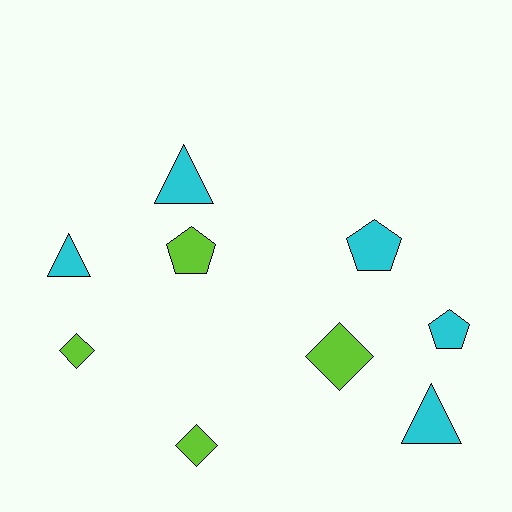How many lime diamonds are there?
There are 3 lime diamonds.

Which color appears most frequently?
Cyan, with 5 objects.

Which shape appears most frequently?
Triangle, with 3 objects.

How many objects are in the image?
There are 9 objects.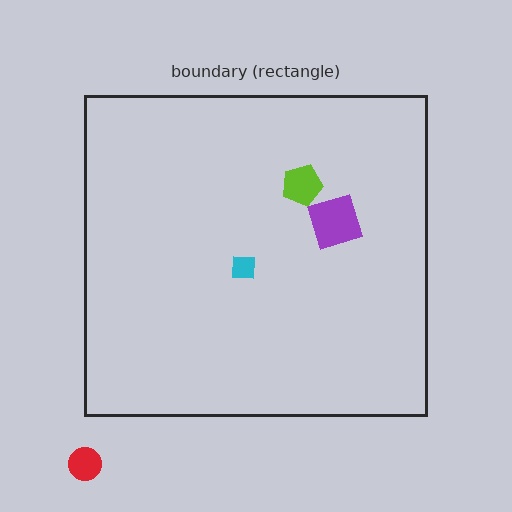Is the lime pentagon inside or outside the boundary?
Inside.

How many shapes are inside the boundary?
3 inside, 1 outside.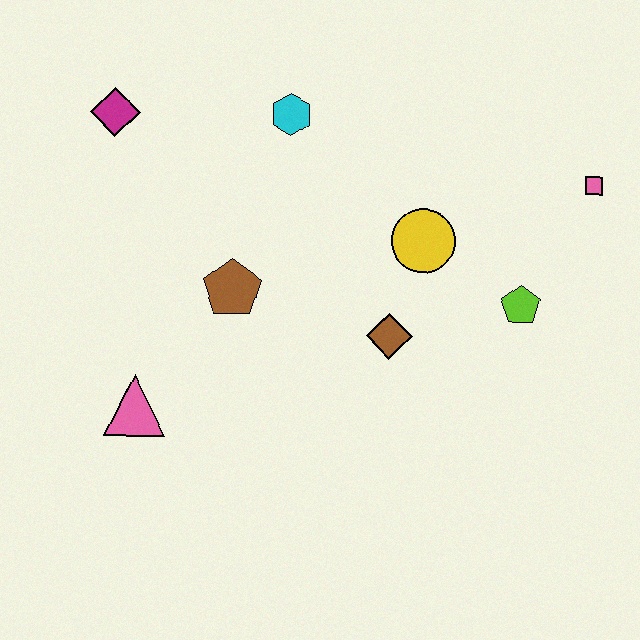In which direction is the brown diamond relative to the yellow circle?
The brown diamond is below the yellow circle.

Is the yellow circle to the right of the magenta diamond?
Yes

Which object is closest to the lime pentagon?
The yellow circle is closest to the lime pentagon.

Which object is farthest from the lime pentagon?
The magenta diamond is farthest from the lime pentagon.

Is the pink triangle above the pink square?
No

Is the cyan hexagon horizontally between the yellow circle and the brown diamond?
No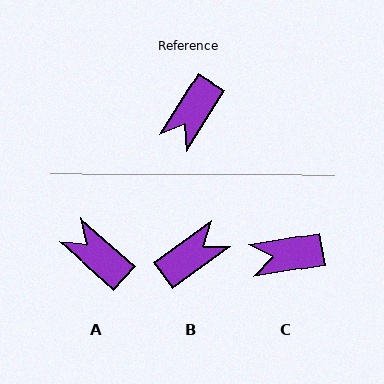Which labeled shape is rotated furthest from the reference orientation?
B, about 157 degrees away.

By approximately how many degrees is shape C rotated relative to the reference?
Approximately 49 degrees clockwise.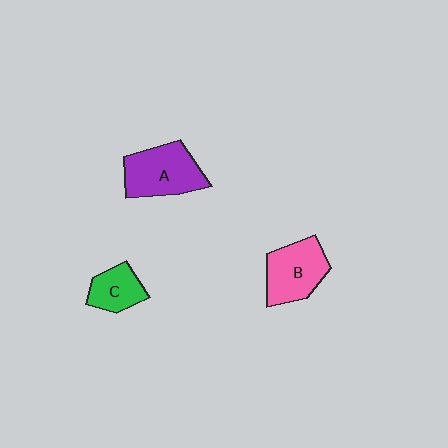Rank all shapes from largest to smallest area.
From largest to smallest: A (purple), B (pink), C (green).